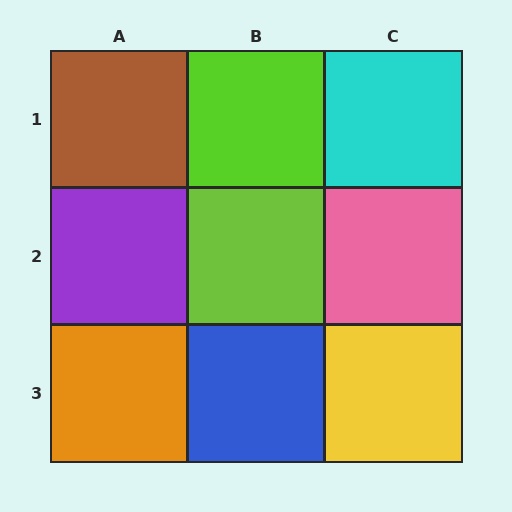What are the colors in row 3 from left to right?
Orange, blue, yellow.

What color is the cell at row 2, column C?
Pink.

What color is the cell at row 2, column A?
Purple.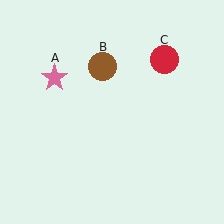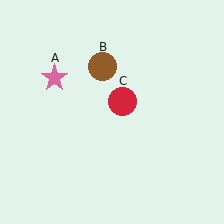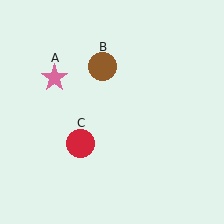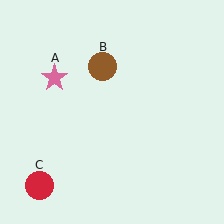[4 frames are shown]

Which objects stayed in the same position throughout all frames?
Pink star (object A) and brown circle (object B) remained stationary.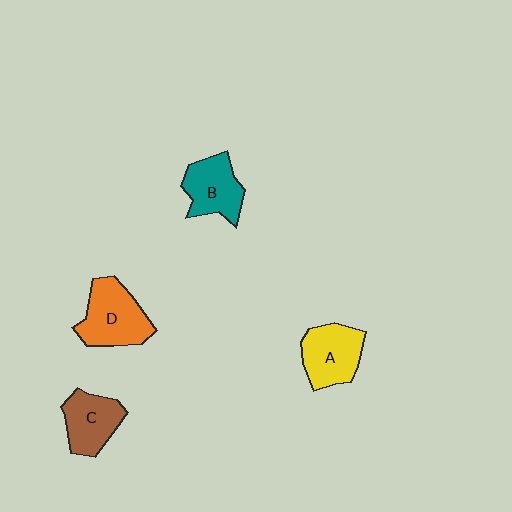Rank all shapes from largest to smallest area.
From largest to smallest: D (orange), A (yellow), B (teal), C (brown).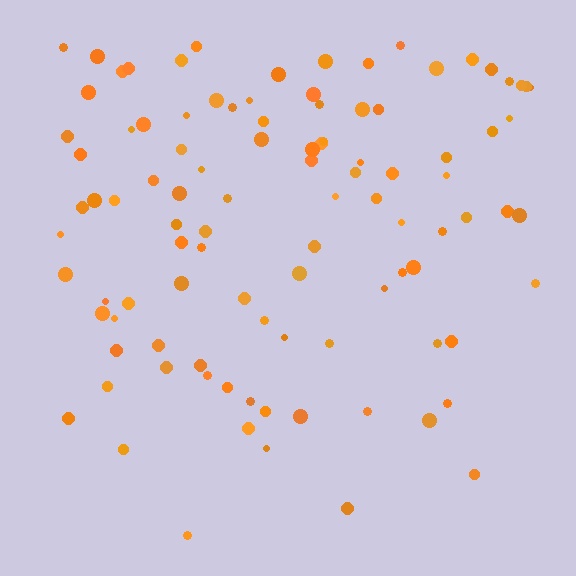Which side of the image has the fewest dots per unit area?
The bottom.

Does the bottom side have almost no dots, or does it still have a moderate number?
Still a moderate number, just noticeably fewer than the top.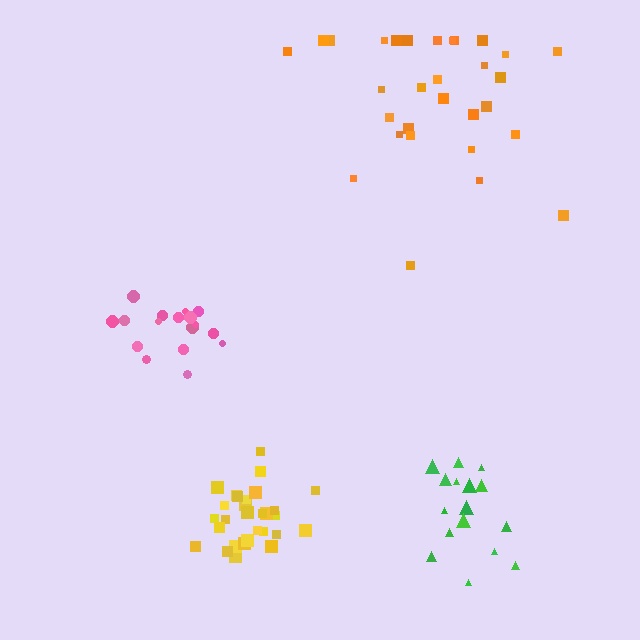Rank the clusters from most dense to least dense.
yellow, green, pink, orange.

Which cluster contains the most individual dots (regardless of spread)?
Yellow (31).